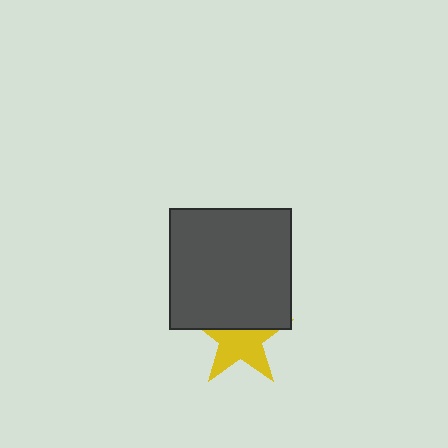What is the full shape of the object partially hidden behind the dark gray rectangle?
The partially hidden object is a yellow star.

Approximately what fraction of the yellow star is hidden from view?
Roughly 40% of the yellow star is hidden behind the dark gray rectangle.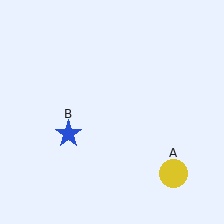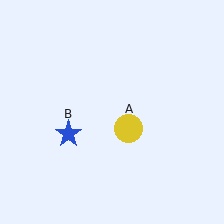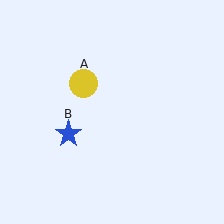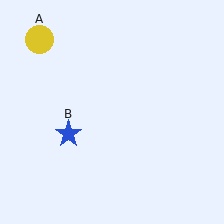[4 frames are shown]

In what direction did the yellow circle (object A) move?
The yellow circle (object A) moved up and to the left.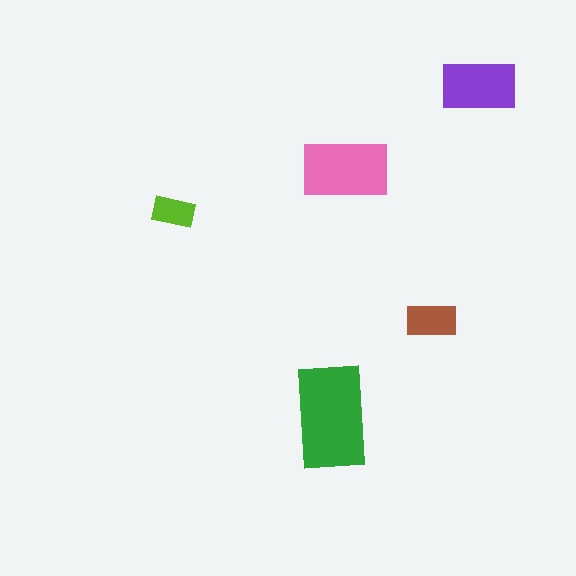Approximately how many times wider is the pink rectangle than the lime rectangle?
About 2 times wider.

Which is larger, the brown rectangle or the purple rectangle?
The purple one.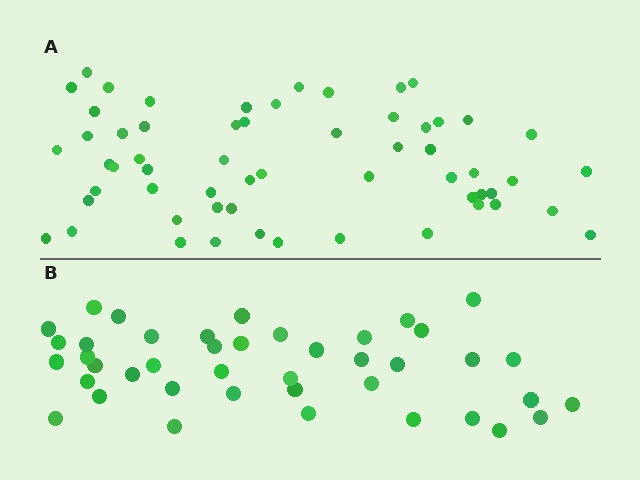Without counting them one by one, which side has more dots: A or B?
Region A (the top region) has more dots.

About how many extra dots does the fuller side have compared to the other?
Region A has approximately 20 more dots than region B.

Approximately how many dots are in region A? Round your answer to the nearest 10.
About 60 dots.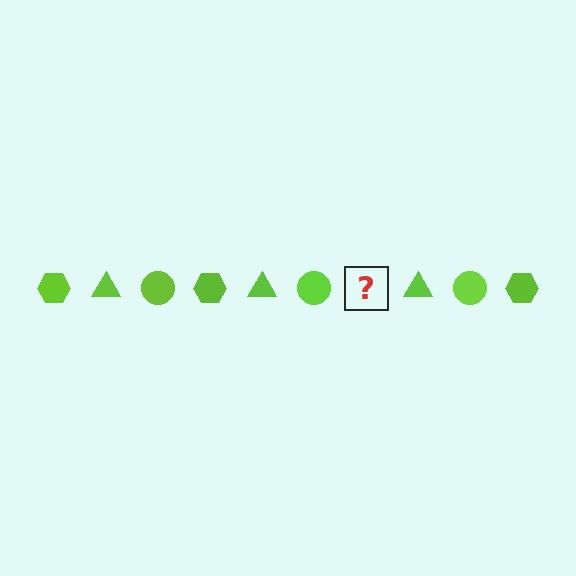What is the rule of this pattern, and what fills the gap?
The rule is that the pattern cycles through hexagon, triangle, circle shapes in lime. The gap should be filled with a lime hexagon.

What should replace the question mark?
The question mark should be replaced with a lime hexagon.